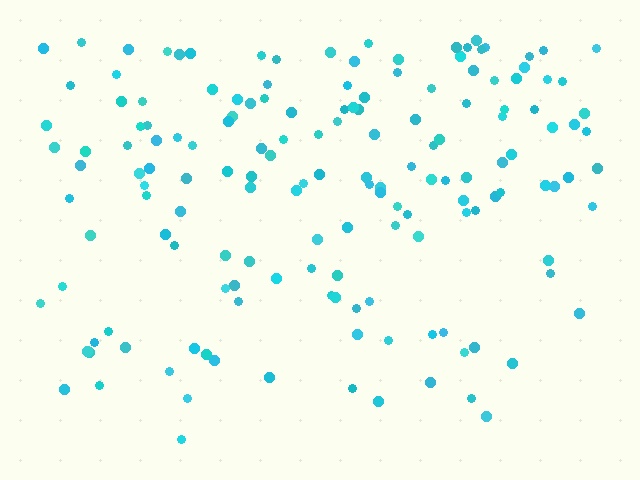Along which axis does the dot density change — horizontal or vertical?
Vertical.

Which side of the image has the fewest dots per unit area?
The bottom.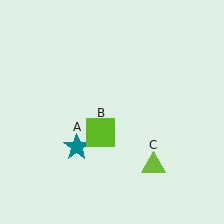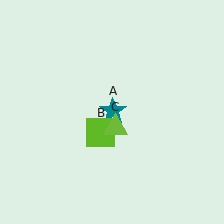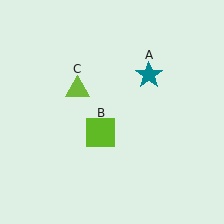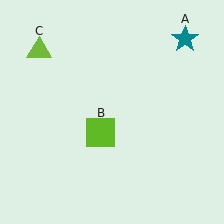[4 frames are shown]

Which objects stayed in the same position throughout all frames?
Lime square (object B) remained stationary.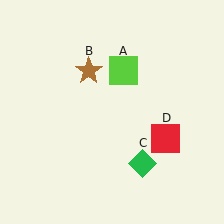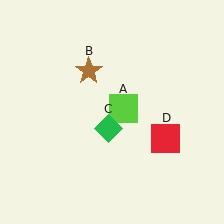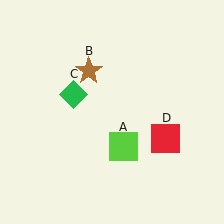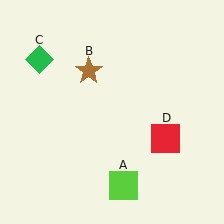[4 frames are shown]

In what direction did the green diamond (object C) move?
The green diamond (object C) moved up and to the left.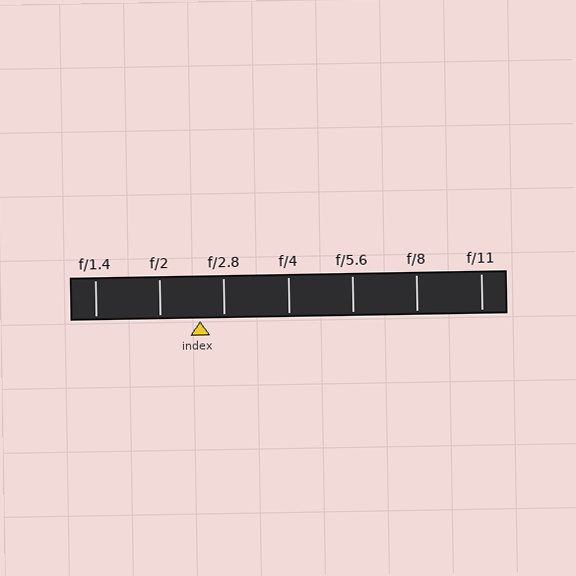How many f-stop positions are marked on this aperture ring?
There are 7 f-stop positions marked.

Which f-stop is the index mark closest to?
The index mark is closest to f/2.8.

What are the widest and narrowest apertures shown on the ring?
The widest aperture shown is f/1.4 and the narrowest is f/11.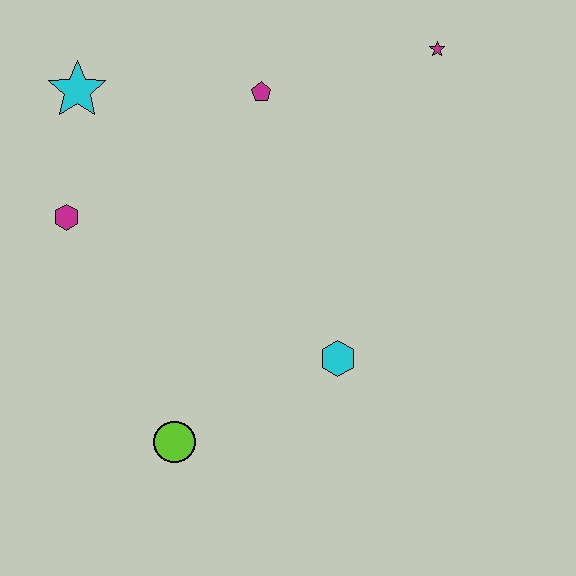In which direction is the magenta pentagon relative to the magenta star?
The magenta pentagon is to the left of the magenta star.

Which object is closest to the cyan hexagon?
The lime circle is closest to the cyan hexagon.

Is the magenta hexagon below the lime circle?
No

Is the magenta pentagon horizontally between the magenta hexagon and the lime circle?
No